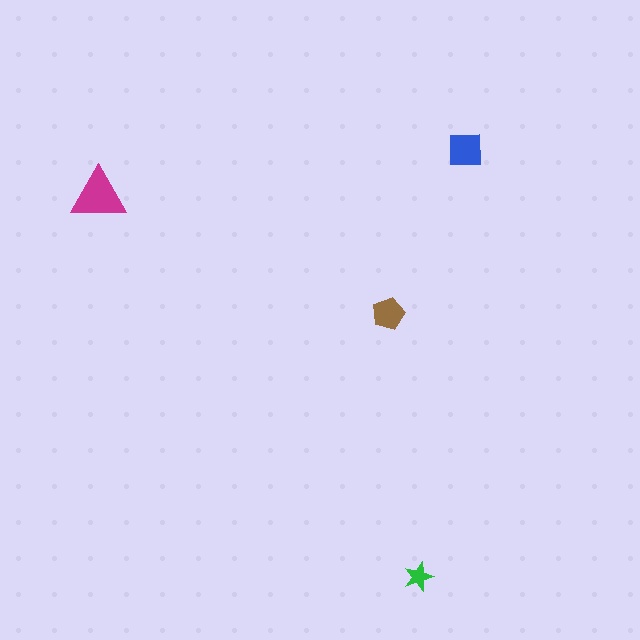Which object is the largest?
The magenta triangle.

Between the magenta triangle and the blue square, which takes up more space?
The magenta triangle.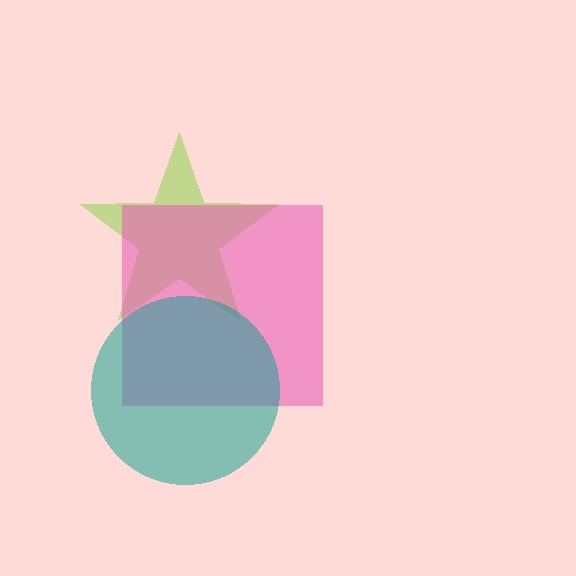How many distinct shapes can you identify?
There are 3 distinct shapes: a lime star, a pink square, a teal circle.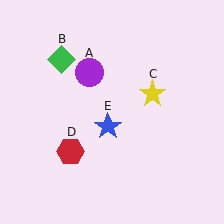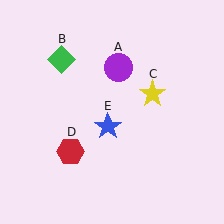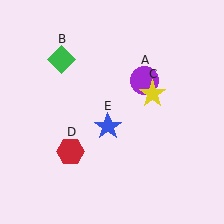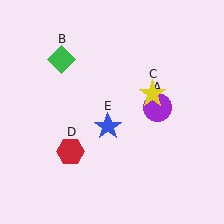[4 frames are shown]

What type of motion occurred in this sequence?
The purple circle (object A) rotated clockwise around the center of the scene.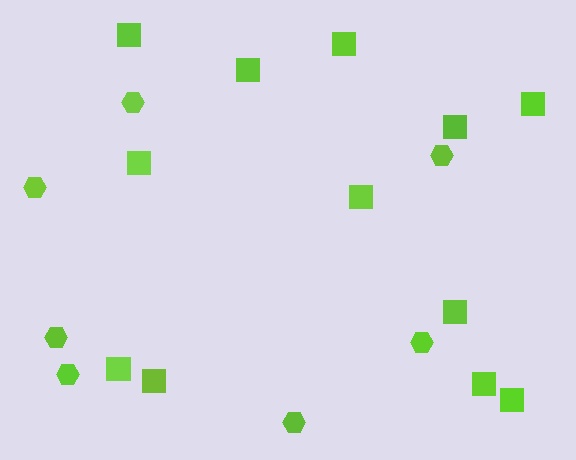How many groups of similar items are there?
There are 2 groups: one group of squares (12) and one group of hexagons (7).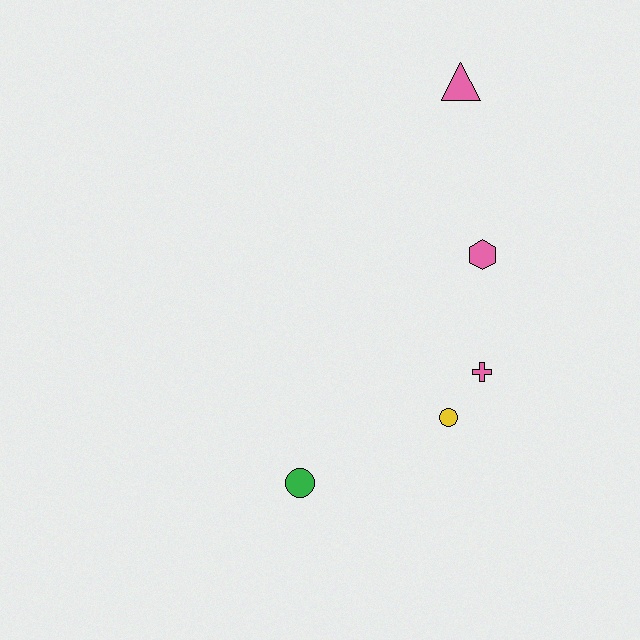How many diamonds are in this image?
There are no diamonds.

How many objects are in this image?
There are 5 objects.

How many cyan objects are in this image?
There are no cyan objects.